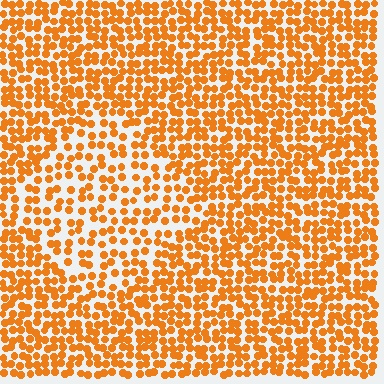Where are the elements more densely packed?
The elements are more densely packed outside the diamond boundary.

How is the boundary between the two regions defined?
The boundary is defined by a change in element density (approximately 1.6x ratio). All elements are the same color, size, and shape.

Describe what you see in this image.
The image contains small orange elements arranged at two different densities. A diamond-shaped region is visible where the elements are less densely packed than the surrounding area.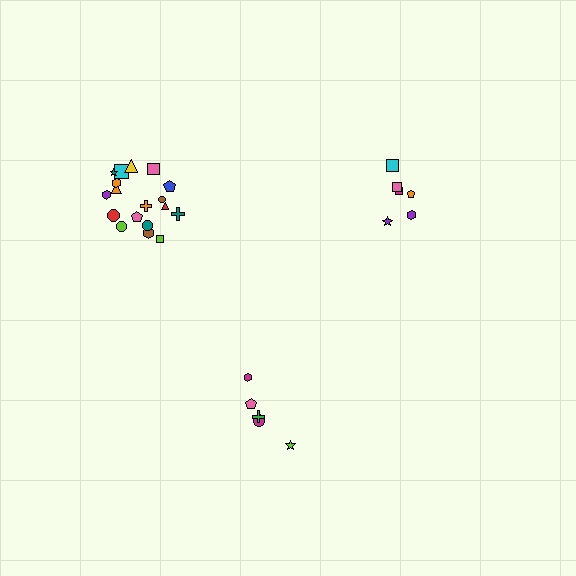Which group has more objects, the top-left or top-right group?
The top-left group.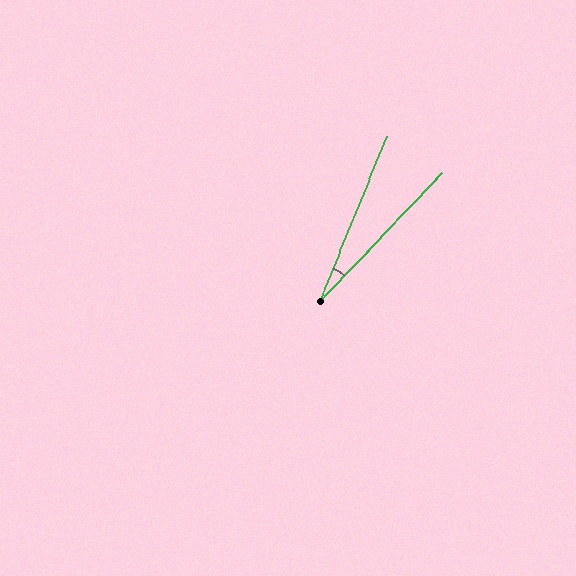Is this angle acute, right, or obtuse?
It is acute.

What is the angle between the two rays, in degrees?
Approximately 21 degrees.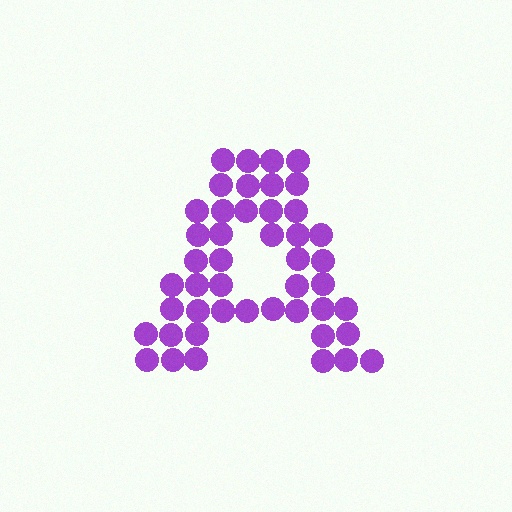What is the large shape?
The large shape is the letter A.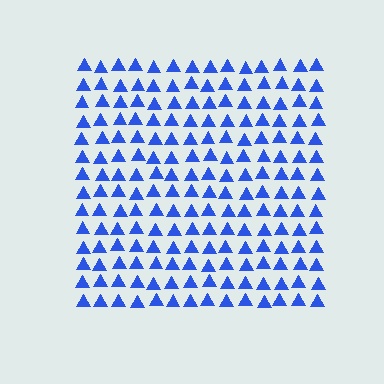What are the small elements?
The small elements are triangles.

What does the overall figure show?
The overall figure shows a square.